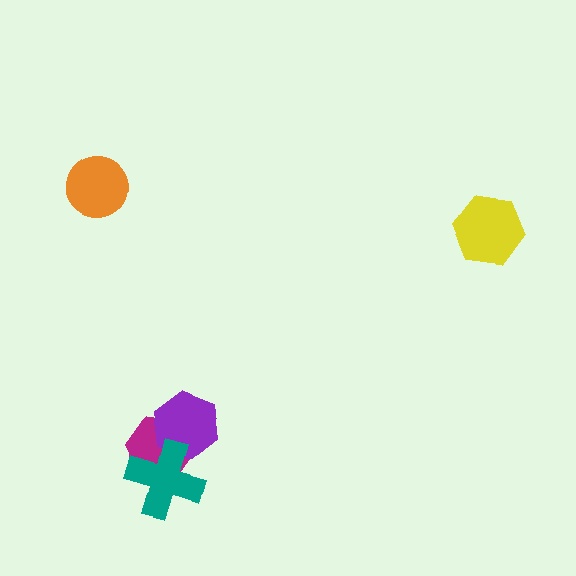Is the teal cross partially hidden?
No, no other shape covers it.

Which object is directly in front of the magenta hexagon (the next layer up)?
The purple hexagon is directly in front of the magenta hexagon.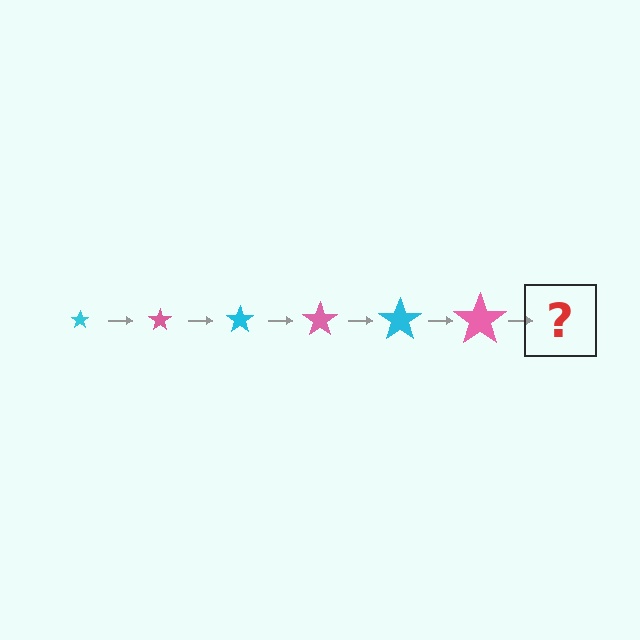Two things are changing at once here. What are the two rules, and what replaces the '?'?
The two rules are that the star grows larger each step and the color cycles through cyan and pink. The '?' should be a cyan star, larger than the previous one.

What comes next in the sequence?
The next element should be a cyan star, larger than the previous one.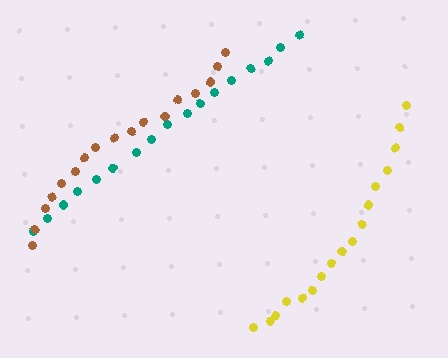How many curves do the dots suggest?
There are 3 distinct paths.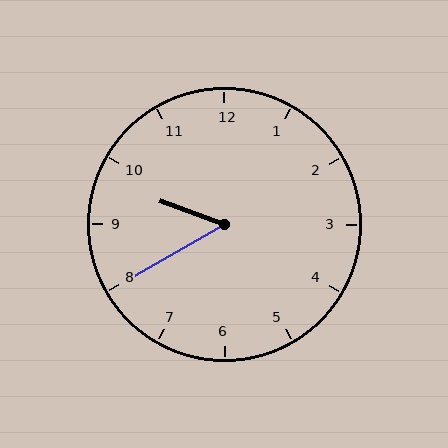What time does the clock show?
9:40.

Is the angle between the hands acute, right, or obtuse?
It is acute.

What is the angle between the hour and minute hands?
Approximately 50 degrees.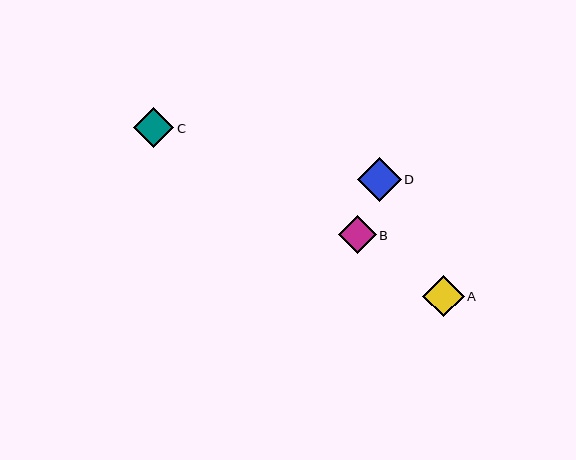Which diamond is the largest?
Diamond D is the largest with a size of approximately 44 pixels.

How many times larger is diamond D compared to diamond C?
Diamond D is approximately 1.1 times the size of diamond C.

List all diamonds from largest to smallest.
From largest to smallest: D, A, C, B.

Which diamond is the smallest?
Diamond B is the smallest with a size of approximately 38 pixels.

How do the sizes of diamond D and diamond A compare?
Diamond D and diamond A are approximately the same size.